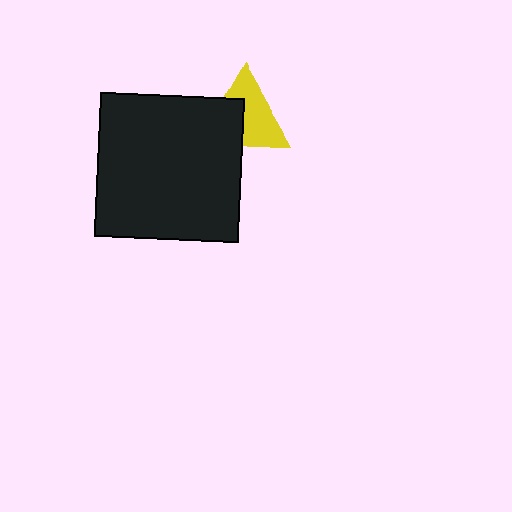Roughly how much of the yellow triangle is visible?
About half of it is visible (roughly 59%).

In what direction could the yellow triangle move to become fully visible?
The yellow triangle could move toward the upper-right. That would shift it out from behind the black square entirely.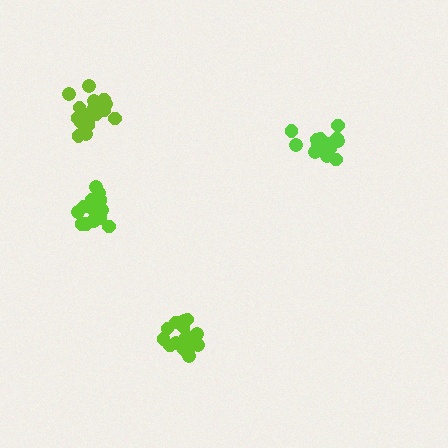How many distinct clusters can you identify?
There are 4 distinct clusters.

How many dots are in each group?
Group 1: 21 dots, Group 2: 18 dots, Group 3: 18 dots, Group 4: 17 dots (74 total).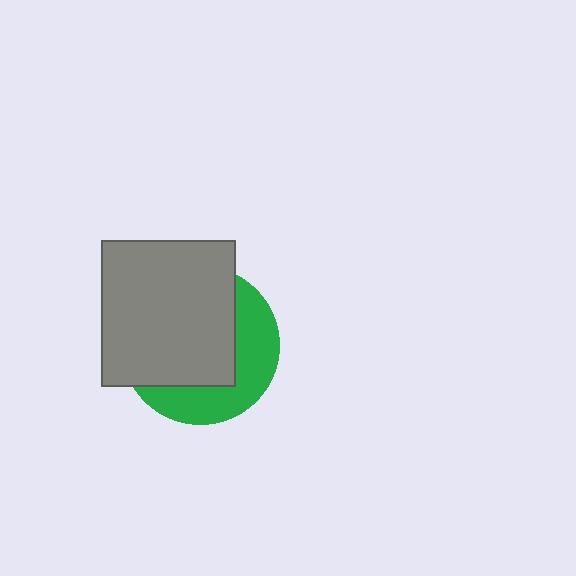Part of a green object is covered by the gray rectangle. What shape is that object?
It is a circle.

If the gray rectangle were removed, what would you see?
You would see the complete green circle.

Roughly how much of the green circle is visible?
A small part of it is visible (roughly 38%).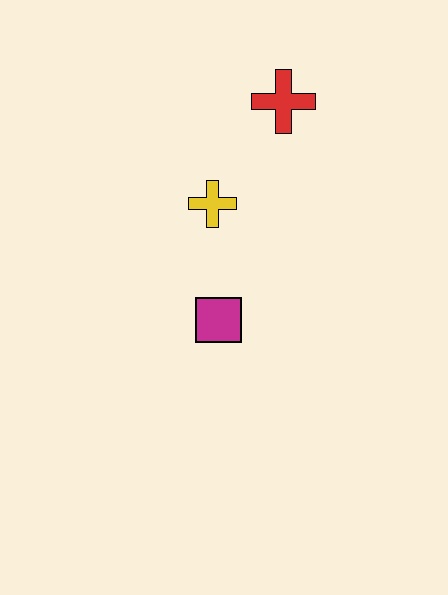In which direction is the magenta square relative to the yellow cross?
The magenta square is below the yellow cross.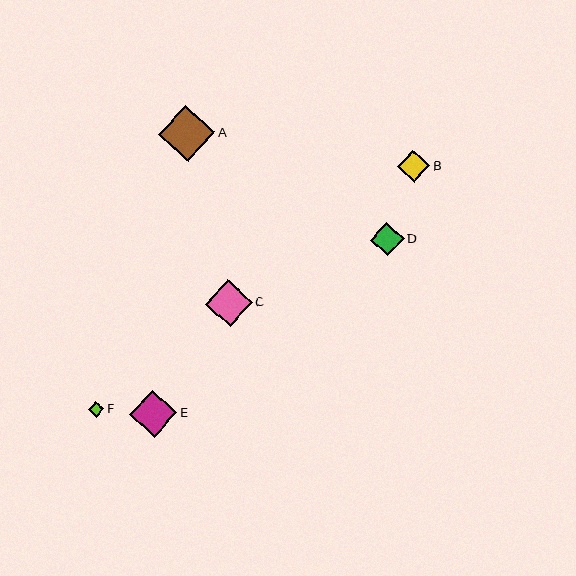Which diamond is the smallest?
Diamond F is the smallest with a size of approximately 15 pixels.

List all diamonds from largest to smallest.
From largest to smallest: A, E, C, D, B, F.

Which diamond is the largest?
Diamond A is the largest with a size of approximately 57 pixels.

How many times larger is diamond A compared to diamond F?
Diamond A is approximately 3.7 times the size of diamond F.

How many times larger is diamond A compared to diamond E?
Diamond A is approximately 1.2 times the size of diamond E.